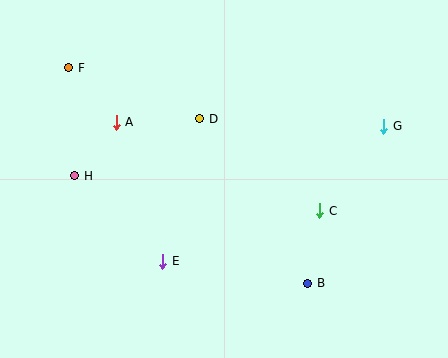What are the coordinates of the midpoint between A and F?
The midpoint between A and F is at (93, 95).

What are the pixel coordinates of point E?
Point E is at (163, 261).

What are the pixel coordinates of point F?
Point F is at (69, 68).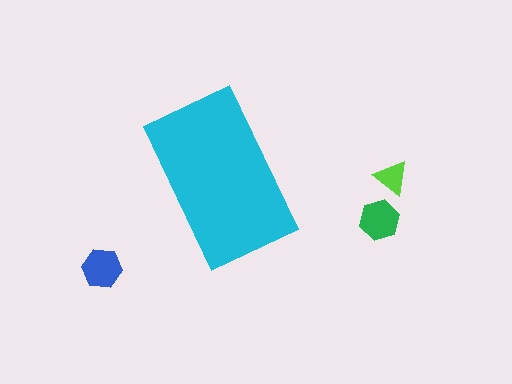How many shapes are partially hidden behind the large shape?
0 shapes are partially hidden.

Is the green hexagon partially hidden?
No, the green hexagon is fully visible.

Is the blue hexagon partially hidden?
No, the blue hexagon is fully visible.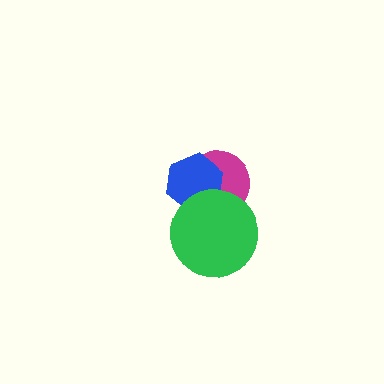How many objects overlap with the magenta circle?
2 objects overlap with the magenta circle.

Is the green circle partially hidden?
No, no other shape covers it.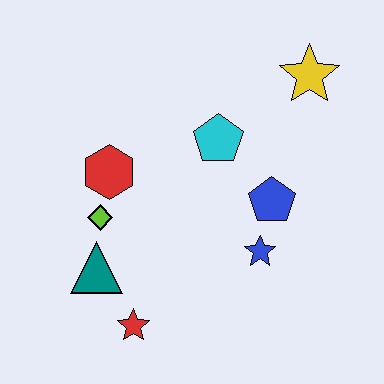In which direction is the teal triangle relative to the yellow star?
The teal triangle is to the left of the yellow star.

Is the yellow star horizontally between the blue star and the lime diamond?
No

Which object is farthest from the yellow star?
The red star is farthest from the yellow star.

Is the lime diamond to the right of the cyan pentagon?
No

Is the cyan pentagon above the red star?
Yes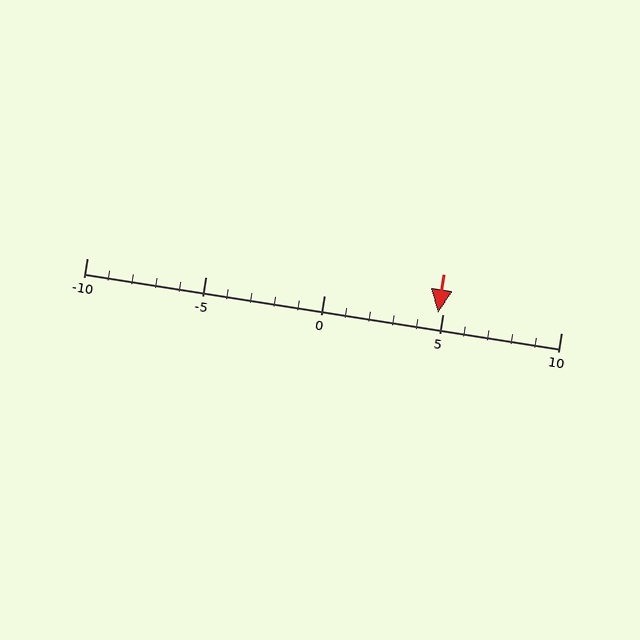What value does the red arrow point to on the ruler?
The red arrow points to approximately 5.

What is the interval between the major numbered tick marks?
The major tick marks are spaced 5 units apart.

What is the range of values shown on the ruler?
The ruler shows values from -10 to 10.